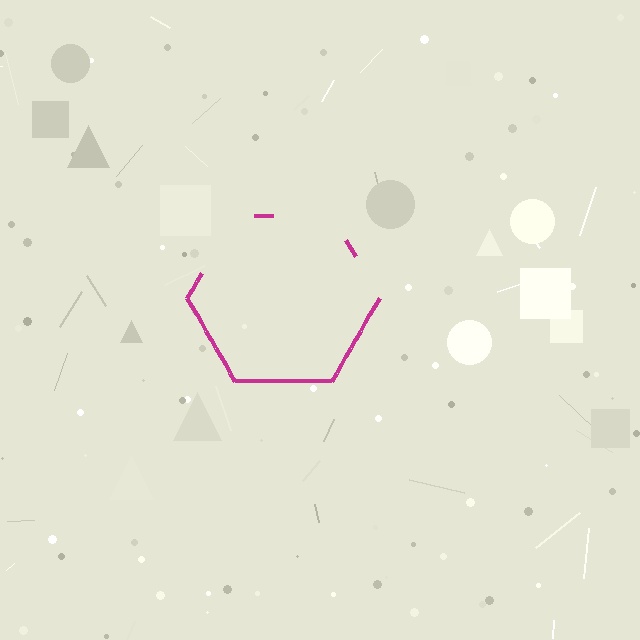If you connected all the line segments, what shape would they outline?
They would outline a hexagon.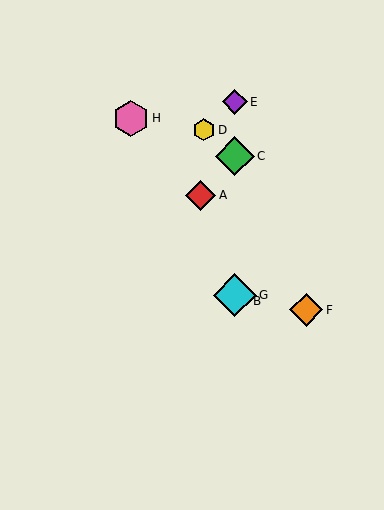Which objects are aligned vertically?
Objects B, C, E, G are aligned vertically.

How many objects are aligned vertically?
4 objects (B, C, E, G) are aligned vertically.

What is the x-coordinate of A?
Object A is at x≈201.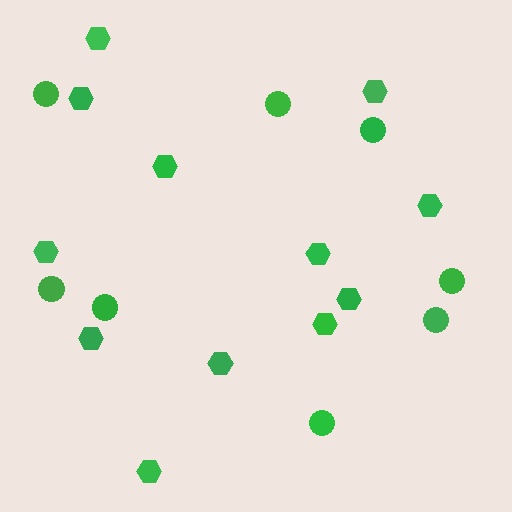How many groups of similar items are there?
There are 2 groups: one group of hexagons (12) and one group of circles (8).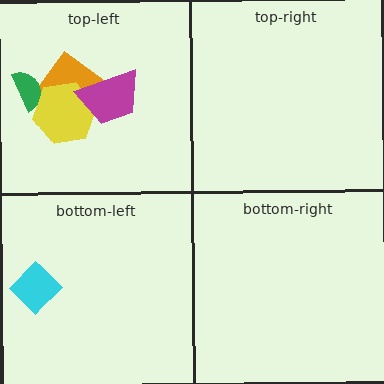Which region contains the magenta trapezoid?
The top-left region.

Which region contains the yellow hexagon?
The top-left region.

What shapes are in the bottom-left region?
The cyan diamond.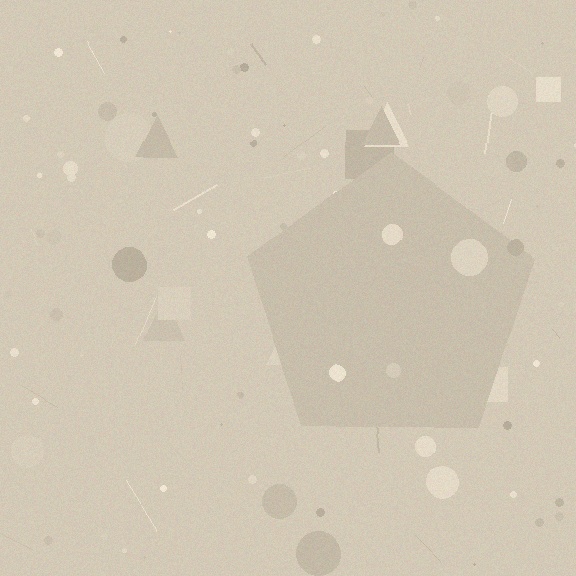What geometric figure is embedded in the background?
A pentagon is embedded in the background.